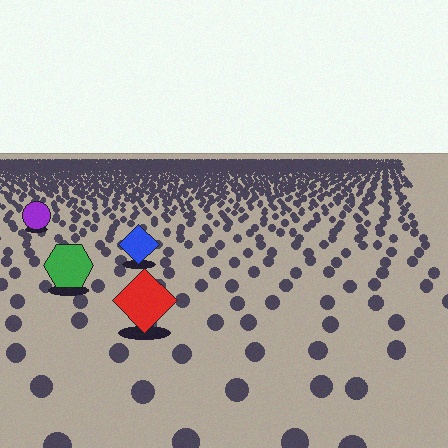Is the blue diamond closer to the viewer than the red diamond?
No. The red diamond is closer — you can tell from the texture gradient: the ground texture is coarser near it.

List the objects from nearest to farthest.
From nearest to farthest: the red diamond, the green hexagon, the blue diamond, the purple circle.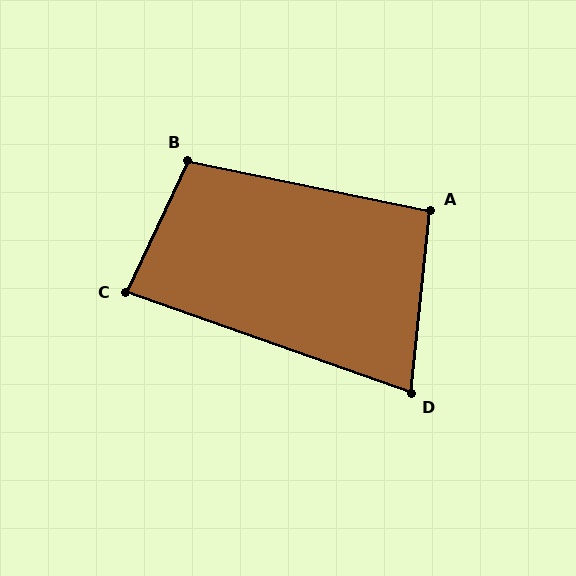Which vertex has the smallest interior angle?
D, at approximately 76 degrees.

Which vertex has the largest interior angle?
B, at approximately 104 degrees.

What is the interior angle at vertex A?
Approximately 96 degrees (obtuse).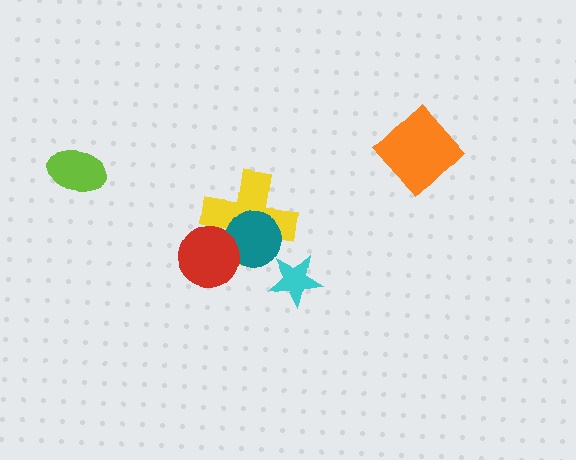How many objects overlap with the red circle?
2 objects overlap with the red circle.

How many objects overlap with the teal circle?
2 objects overlap with the teal circle.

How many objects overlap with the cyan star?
0 objects overlap with the cyan star.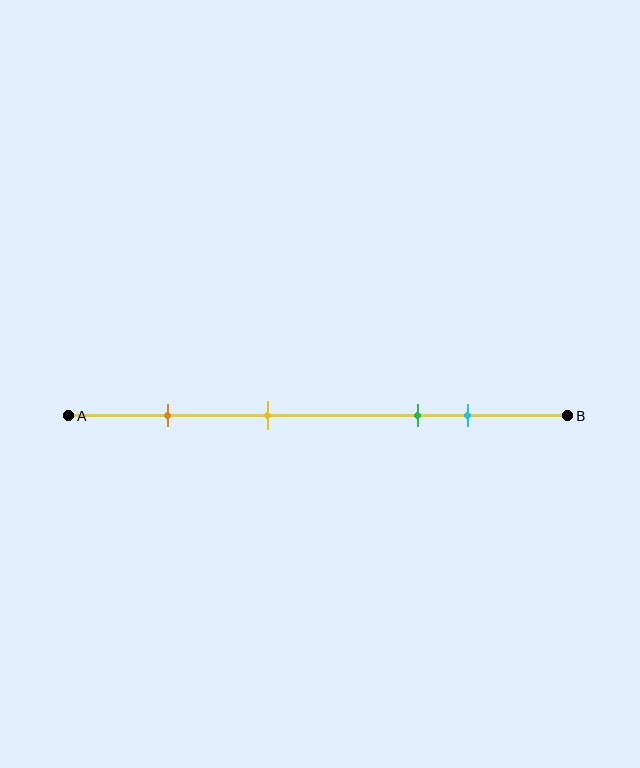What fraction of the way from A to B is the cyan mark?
The cyan mark is approximately 80% (0.8) of the way from A to B.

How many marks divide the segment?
There are 4 marks dividing the segment.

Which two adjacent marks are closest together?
The green and cyan marks are the closest adjacent pair.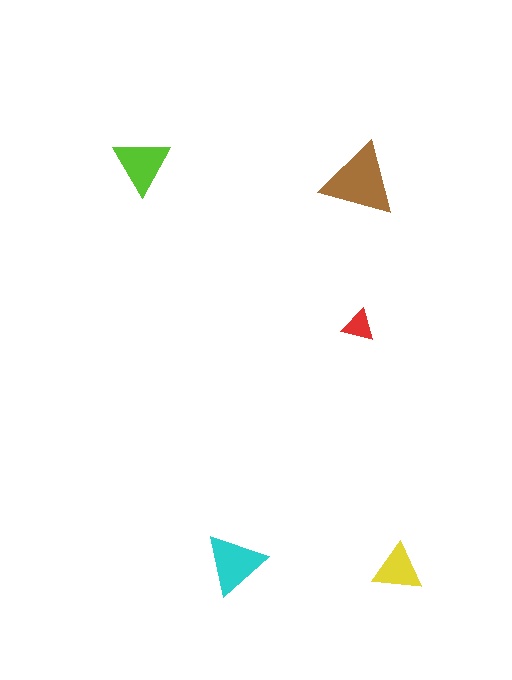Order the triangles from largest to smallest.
the brown one, the cyan one, the lime one, the yellow one, the red one.